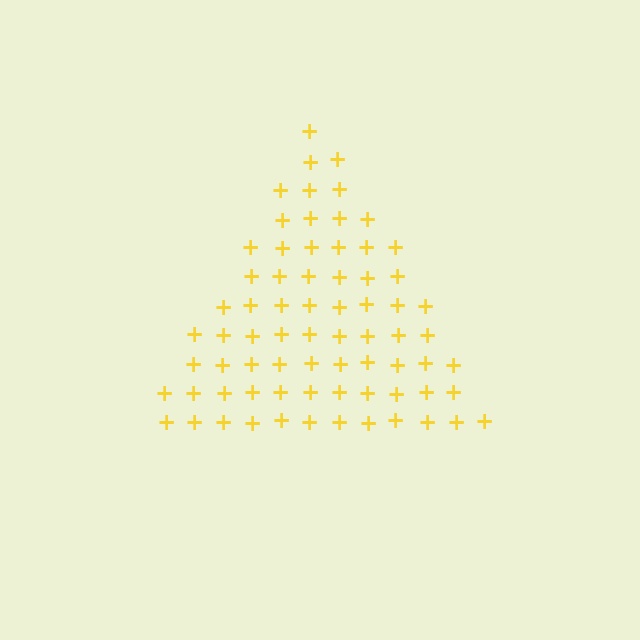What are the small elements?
The small elements are plus signs.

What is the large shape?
The large shape is a triangle.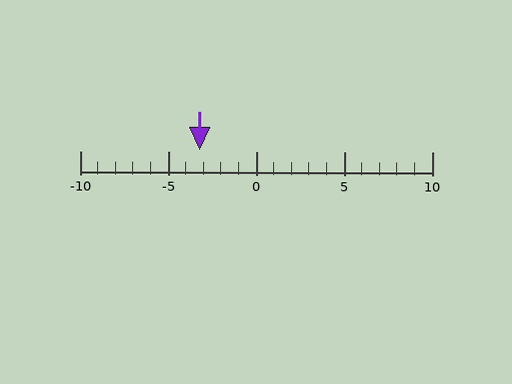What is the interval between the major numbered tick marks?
The major tick marks are spaced 5 units apart.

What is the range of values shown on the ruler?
The ruler shows values from -10 to 10.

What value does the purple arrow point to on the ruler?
The purple arrow points to approximately -3.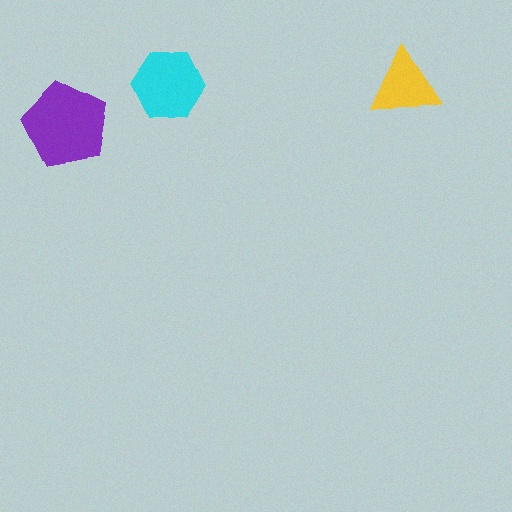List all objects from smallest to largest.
The yellow triangle, the cyan hexagon, the purple pentagon.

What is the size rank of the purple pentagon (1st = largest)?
1st.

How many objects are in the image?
There are 3 objects in the image.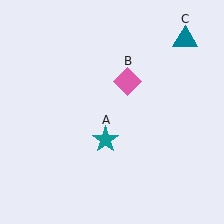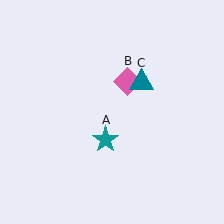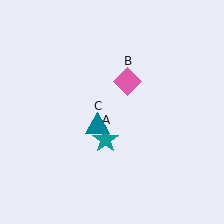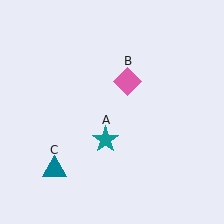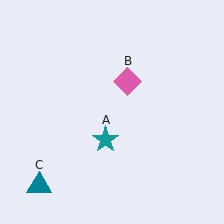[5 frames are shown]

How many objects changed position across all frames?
1 object changed position: teal triangle (object C).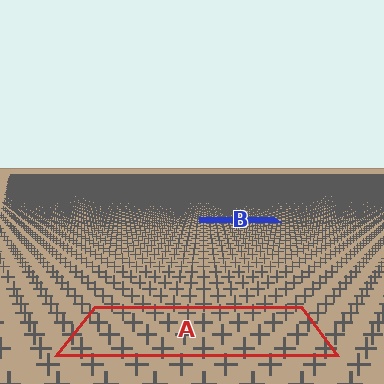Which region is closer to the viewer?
Region A is closer. The texture elements there are larger and more spread out.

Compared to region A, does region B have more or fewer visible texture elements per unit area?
Region B has more texture elements per unit area — they are packed more densely because it is farther away.